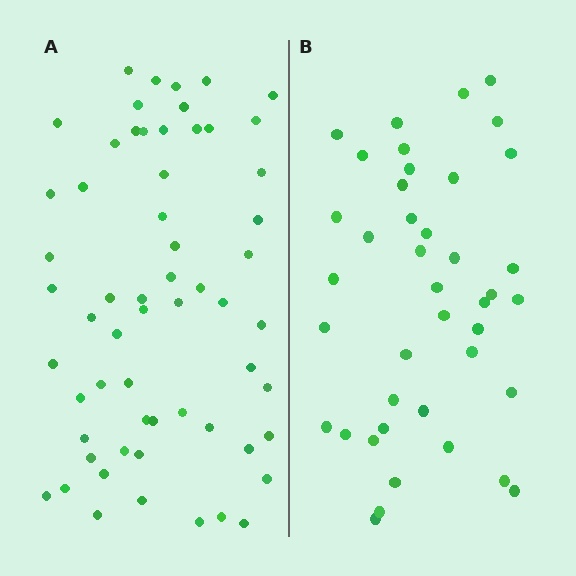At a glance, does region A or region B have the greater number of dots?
Region A (the left region) has more dots.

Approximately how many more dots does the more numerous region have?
Region A has approximately 20 more dots than region B.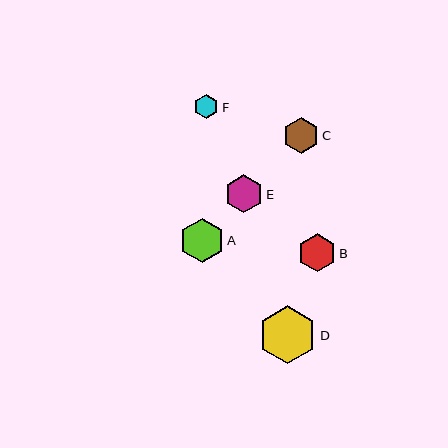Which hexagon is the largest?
Hexagon D is the largest with a size of approximately 58 pixels.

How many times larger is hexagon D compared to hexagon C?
Hexagon D is approximately 1.6 times the size of hexagon C.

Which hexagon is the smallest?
Hexagon F is the smallest with a size of approximately 25 pixels.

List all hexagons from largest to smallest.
From largest to smallest: D, A, E, B, C, F.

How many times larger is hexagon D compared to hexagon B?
Hexagon D is approximately 1.5 times the size of hexagon B.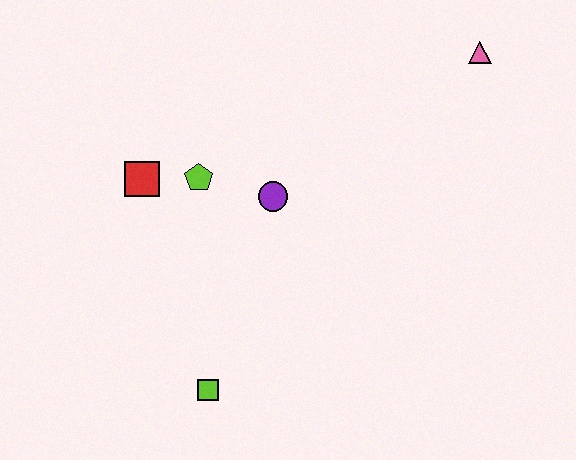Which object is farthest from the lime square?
The pink triangle is farthest from the lime square.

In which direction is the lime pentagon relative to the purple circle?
The lime pentagon is to the left of the purple circle.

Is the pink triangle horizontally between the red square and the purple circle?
No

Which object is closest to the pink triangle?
The purple circle is closest to the pink triangle.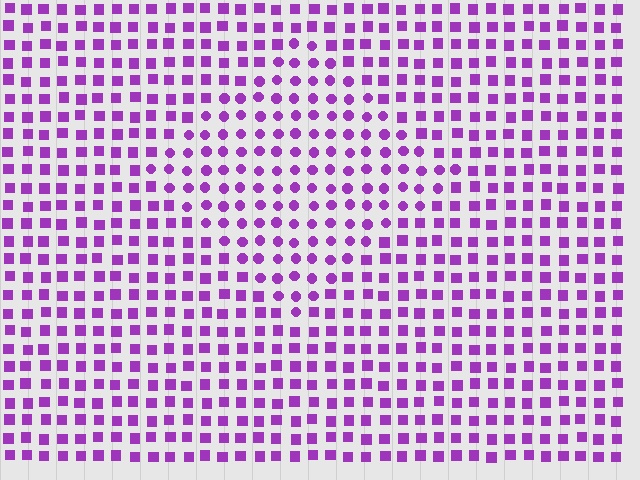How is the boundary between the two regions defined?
The boundary is defined by a change in element shape: circles inside vs. squares outside. All elements share the same color and spacing.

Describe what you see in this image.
The image is filled with small purple elements arranged in a uniform grid. A diamond-shaped region contains circles, while the surrounding area contains squares. The boundary is defined purely by the change in element shape.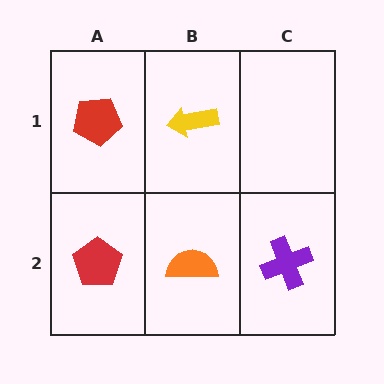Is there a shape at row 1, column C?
No, that cell is empty.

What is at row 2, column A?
A red pentagon.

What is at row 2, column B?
An orange semicircle.